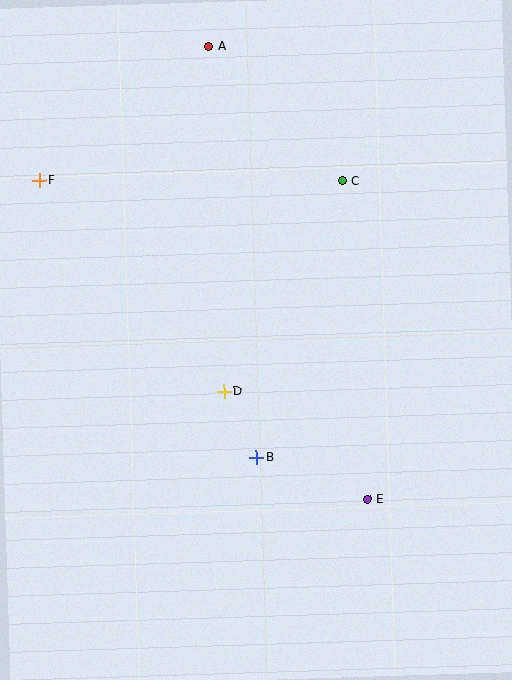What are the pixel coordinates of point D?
Point D is at (224, 391).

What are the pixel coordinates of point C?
Point C is at (342, 181).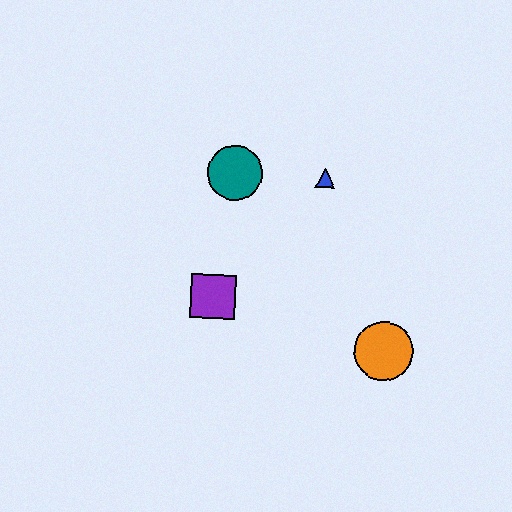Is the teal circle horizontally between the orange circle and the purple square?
Yes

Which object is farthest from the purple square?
The orange circle is farthest from the purple square.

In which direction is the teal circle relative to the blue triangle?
The teal circle is to the left of the blue triangle.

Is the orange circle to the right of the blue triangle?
Yes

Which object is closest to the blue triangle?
The teal circle is closest to the blue triangle.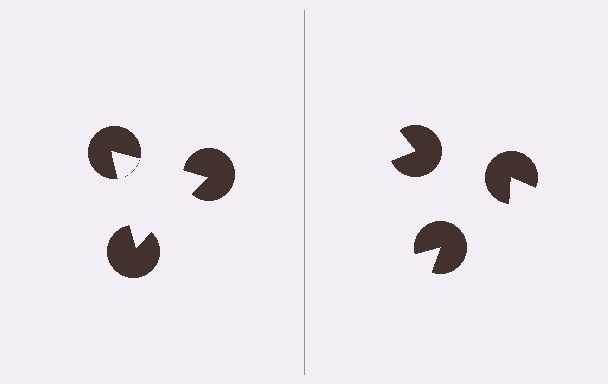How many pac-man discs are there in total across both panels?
6 — 3 on each side.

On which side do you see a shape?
An illusory triangle appears on the left side. On the right side the wedge cuts are rotated, so no coherent shape forms.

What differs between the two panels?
The pac-man discs are positioned identically on both sides; only the wedge orientations differ. On the left they align to a triangle; on the right they are misaligned.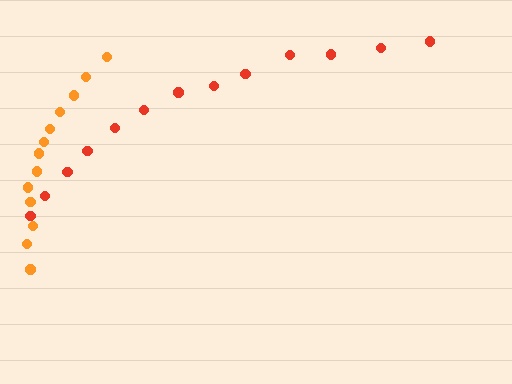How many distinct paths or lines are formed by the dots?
There are 2 distinct paths.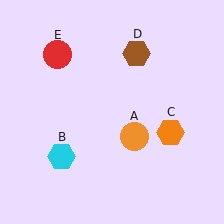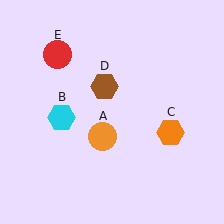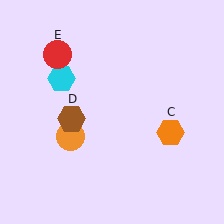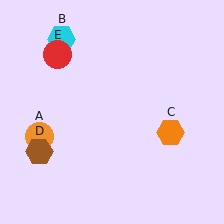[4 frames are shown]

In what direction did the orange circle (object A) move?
The orange circle (object A) moved left.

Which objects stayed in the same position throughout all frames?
Orange hexagon (object C) and red circle (object E) remained stationary.